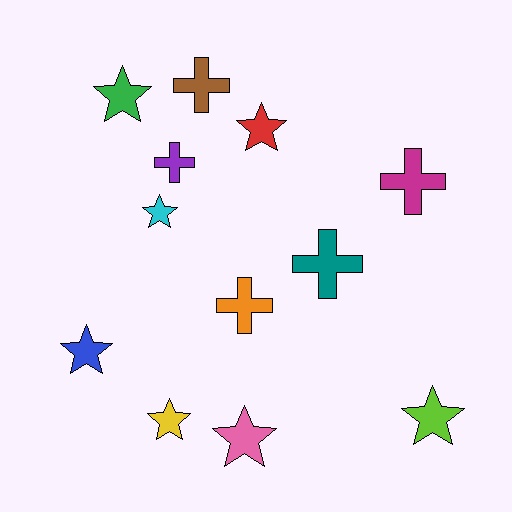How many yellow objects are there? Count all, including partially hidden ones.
There is 1 yellow object.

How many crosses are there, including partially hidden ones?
There are 5 crosses.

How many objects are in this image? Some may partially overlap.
There are 12 objects.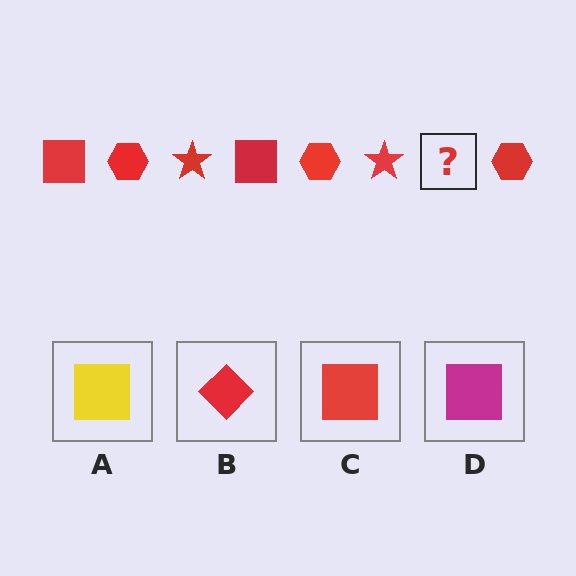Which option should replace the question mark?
Option C.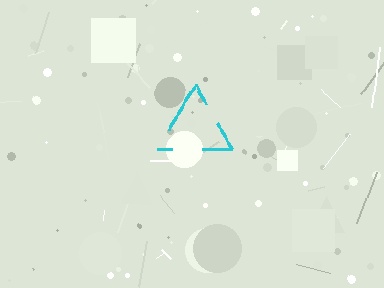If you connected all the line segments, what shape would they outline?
They would outline a triangle.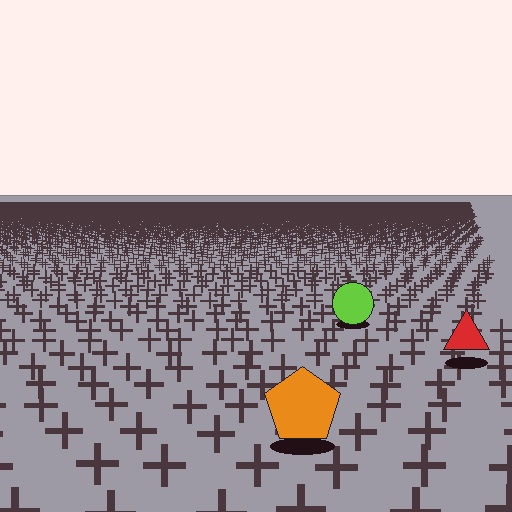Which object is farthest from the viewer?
The lime circle is farthest from the viewer. It appears smaller and the ground texture around it is denser.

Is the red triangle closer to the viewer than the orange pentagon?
No. The orange pentagon is closer — you can tell from the texture gradient: the ground texture is coarser near it.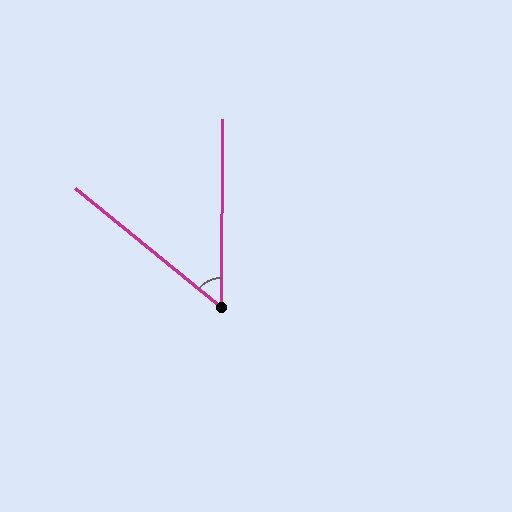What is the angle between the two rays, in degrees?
Approximately 51 degrees.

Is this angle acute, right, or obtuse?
It is acute.